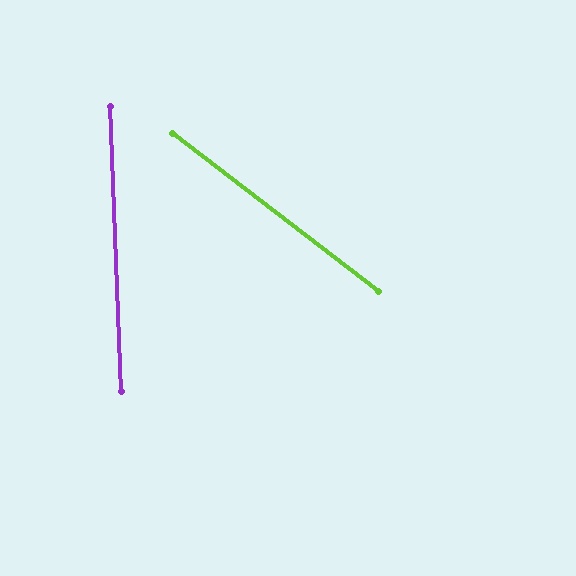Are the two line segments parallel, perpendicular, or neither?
Neither parallel nor perpendicular — they differ by about 50°.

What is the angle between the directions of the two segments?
Approximately 50 degrees.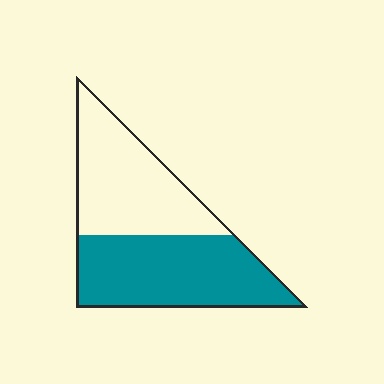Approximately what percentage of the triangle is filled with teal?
Approximately 55%.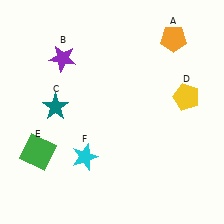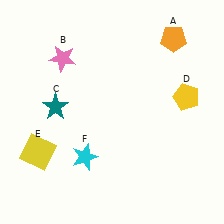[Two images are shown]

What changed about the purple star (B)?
In Image 1, B is purple. In Image 2, it changed to pink.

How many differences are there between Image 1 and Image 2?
There are 2 differences between the two images.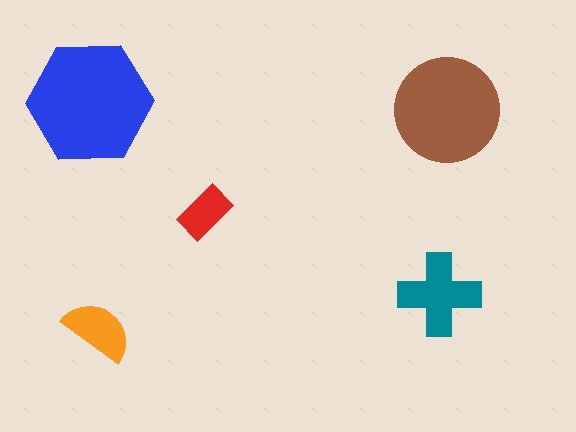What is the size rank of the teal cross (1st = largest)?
3rd.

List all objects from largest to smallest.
The blue hexagon, the brown circle, the teal cross, the orange semicircle, the red rectangle.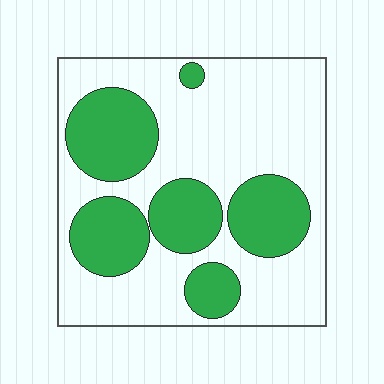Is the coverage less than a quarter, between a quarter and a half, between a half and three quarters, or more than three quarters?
Between a quarter and a half.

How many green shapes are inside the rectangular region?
6.